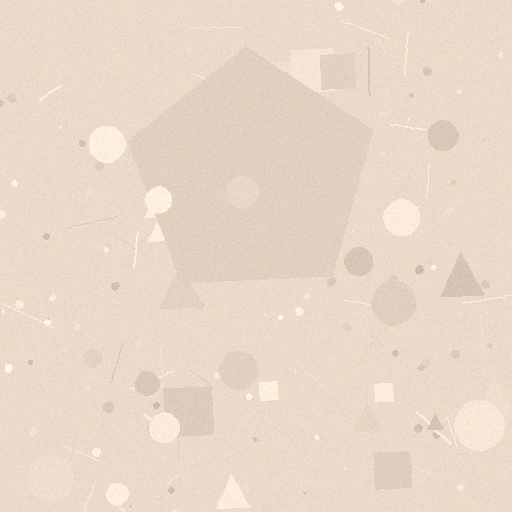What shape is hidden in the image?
A pentagon is hidden in the image.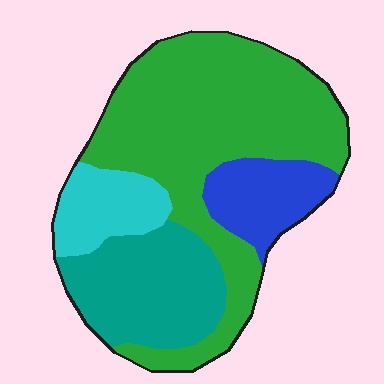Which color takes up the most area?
Green, at roughly 55%.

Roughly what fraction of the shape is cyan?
Cyan covers about 10% of the shape.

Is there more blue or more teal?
Teal.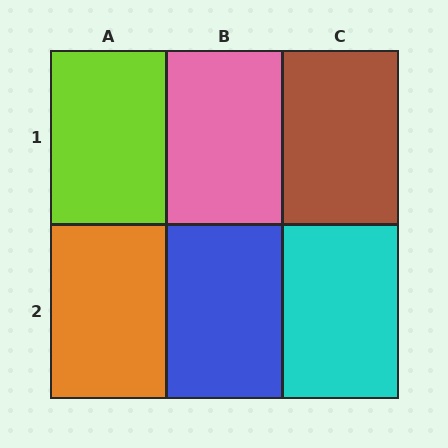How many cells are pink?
1 cell is pink.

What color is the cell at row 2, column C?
Cyan.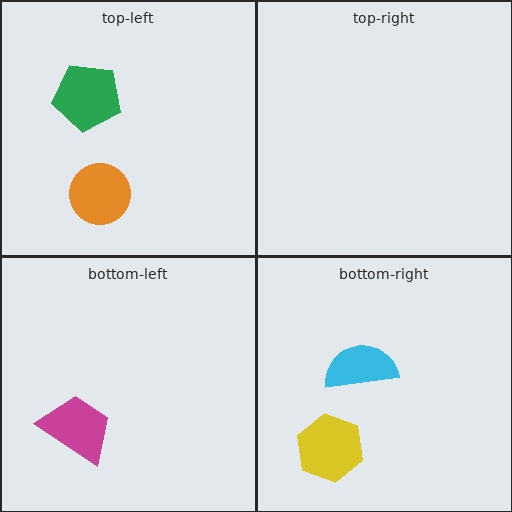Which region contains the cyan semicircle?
The bottom-right region.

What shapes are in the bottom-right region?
The cyan semicircle, the yellow hexagon.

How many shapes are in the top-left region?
2.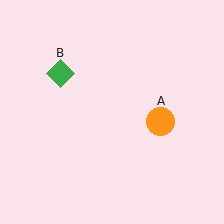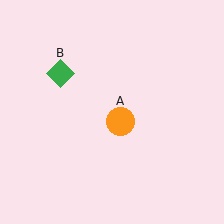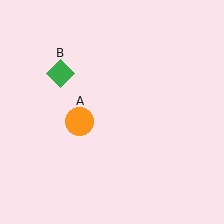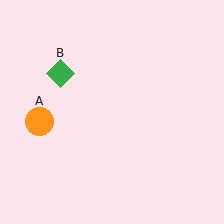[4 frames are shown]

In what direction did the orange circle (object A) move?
The orange circle (object A) moved left.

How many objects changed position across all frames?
1 object changed position: orange circle (object A).